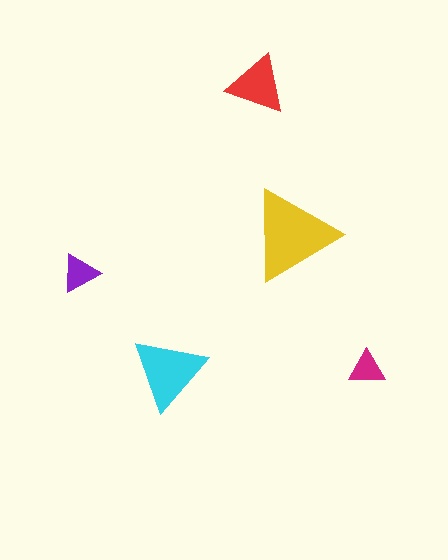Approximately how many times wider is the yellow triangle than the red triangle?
About 1.5 times wider.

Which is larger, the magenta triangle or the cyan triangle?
The cyan one.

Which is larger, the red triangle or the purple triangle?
The red one.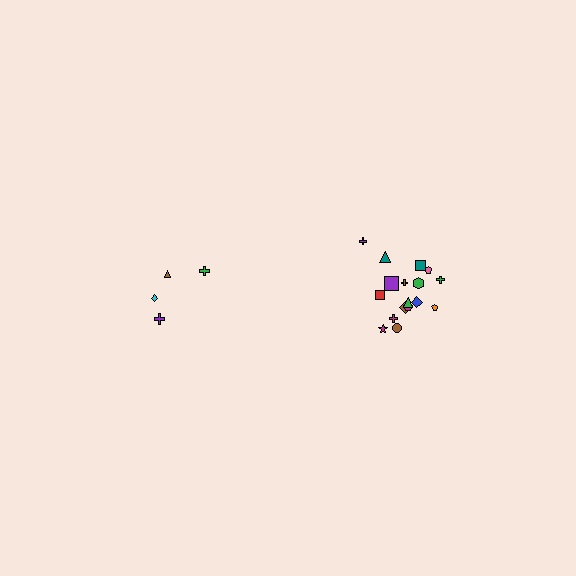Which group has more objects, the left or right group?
The right group.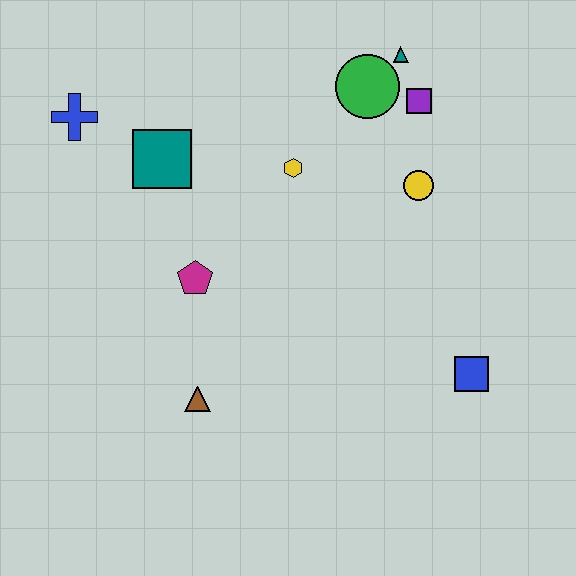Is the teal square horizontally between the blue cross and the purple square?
Yes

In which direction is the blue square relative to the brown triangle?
The blue square is to the right of the brown triangle.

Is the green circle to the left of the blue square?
Yes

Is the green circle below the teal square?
No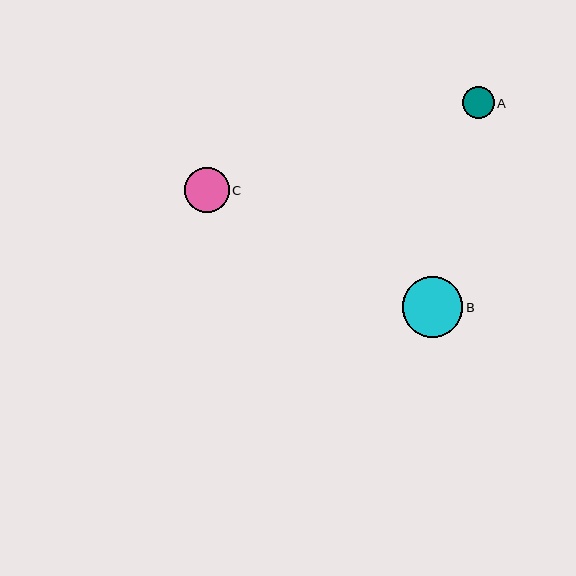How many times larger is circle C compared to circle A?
Circle C is approximately 1.4 times the size of circle A.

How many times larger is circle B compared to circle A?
Circle B is approximately 1.9 times the size of circle A.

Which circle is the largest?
Circle B is the largest with a size of approximately 61 pixels.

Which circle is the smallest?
Circle A is the smallest with a size of approximately 32 pixels.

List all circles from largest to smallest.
From largest to smallest: B, C, A.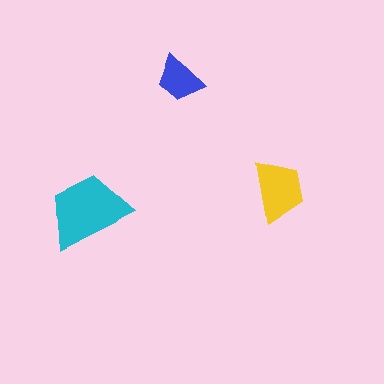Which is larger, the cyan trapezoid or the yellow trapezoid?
The cyan one.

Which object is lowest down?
The cyan trapezoid is bottommost.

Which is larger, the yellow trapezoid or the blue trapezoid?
The yellow one.